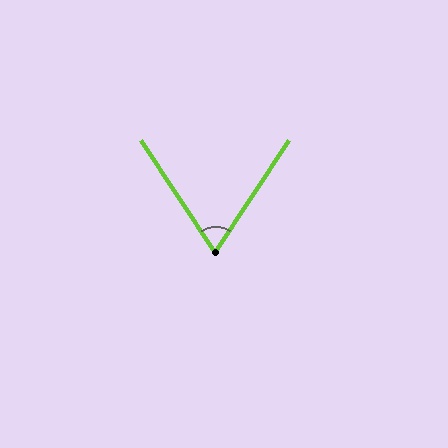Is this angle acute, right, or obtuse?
It is acute.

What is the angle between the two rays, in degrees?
Approximately 67 degrees.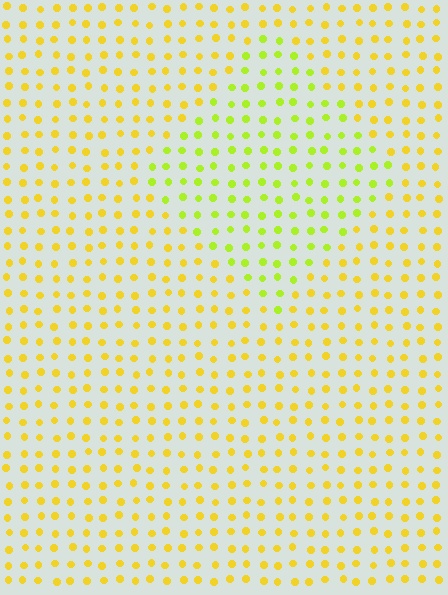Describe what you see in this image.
The image is filled with small yellow elements in a uniform arrangement. A diamond-shaped region is visible where the elements are tinted to a slightly different hue, forming a subtle color boundary.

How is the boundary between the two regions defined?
The boundary is defined purely by a slight shift in hue (about 31 degrees). Spacing, size, and orientation are identical on both sides.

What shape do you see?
I see a diamond.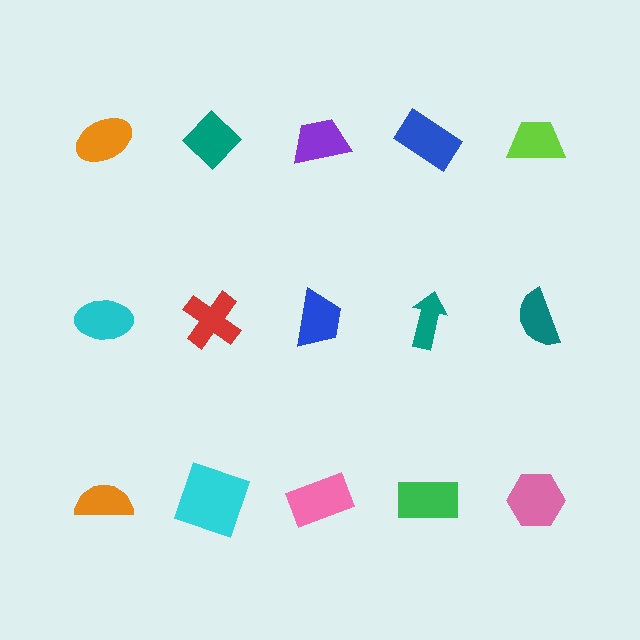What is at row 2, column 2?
A red cross.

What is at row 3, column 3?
A pink rectangle.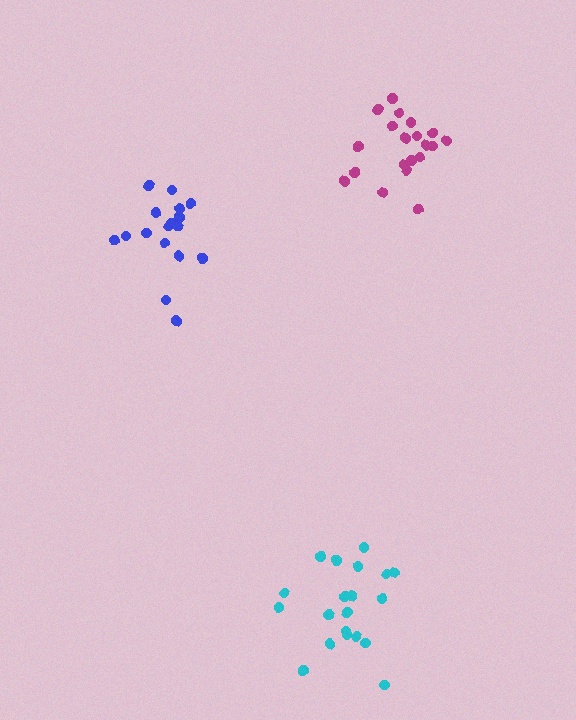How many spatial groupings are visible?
There are 3 spatial groupings.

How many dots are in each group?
Group 1: 17 dots, Group 2: 20 dots, Group 3: 20 dots (57 total).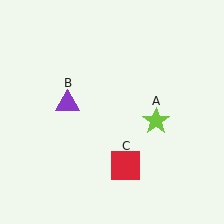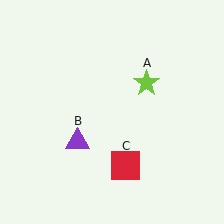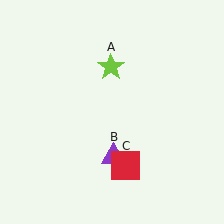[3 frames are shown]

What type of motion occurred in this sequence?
The lime star (object A), purple triangle (object B) rotated counterclockwise around the center of the scene.